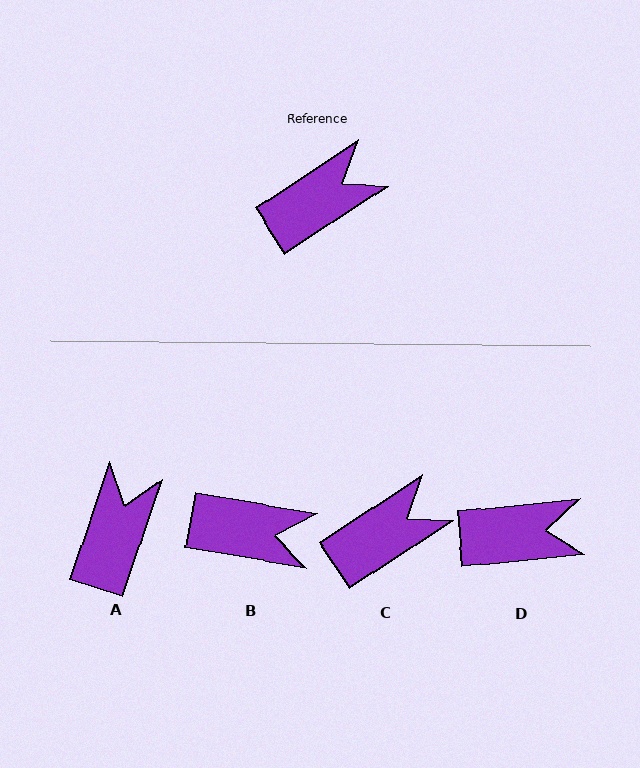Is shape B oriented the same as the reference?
No, it is off by about 43 degrees.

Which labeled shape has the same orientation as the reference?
C.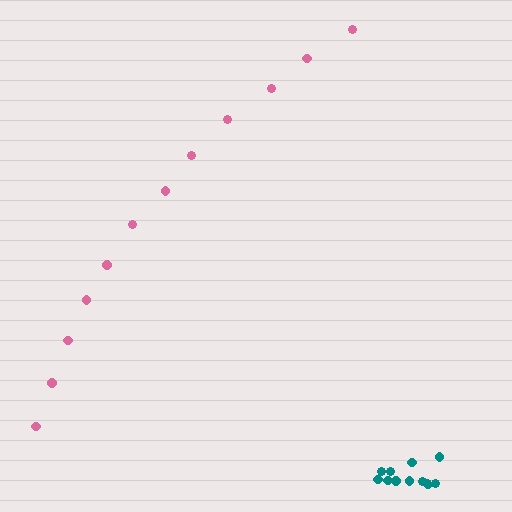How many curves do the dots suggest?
There are 2 distinct paths.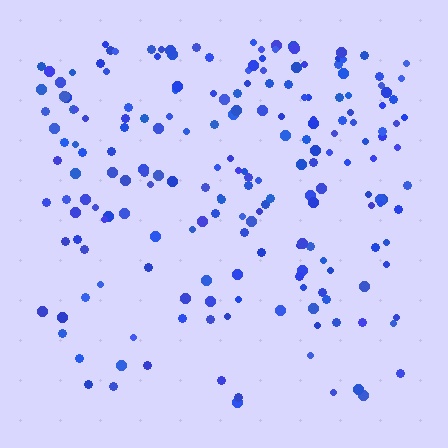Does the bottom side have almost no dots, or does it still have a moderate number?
Still a moderate number, just noticeably fewer than the top.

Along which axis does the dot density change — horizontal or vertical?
Vertical.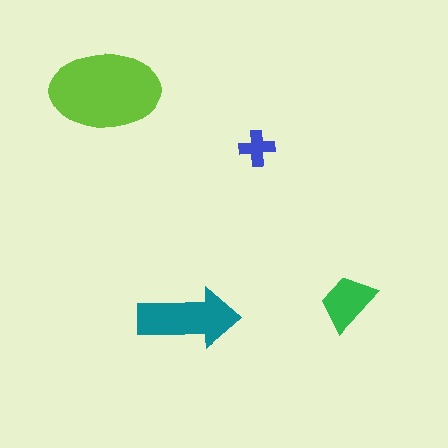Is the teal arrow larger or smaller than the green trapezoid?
Larger.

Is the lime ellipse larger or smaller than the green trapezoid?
Larger.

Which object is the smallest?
The blue cross.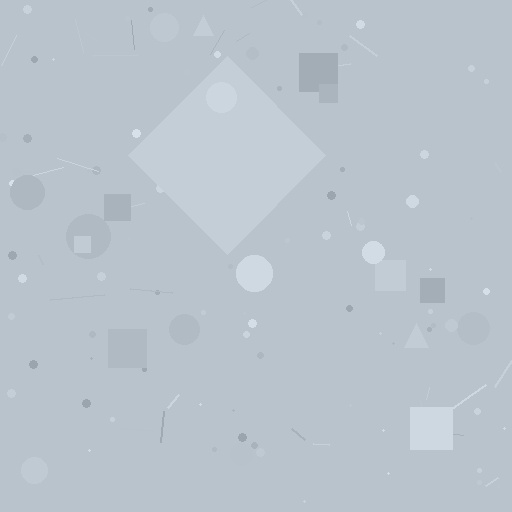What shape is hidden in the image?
A diamond is hidden in the image.